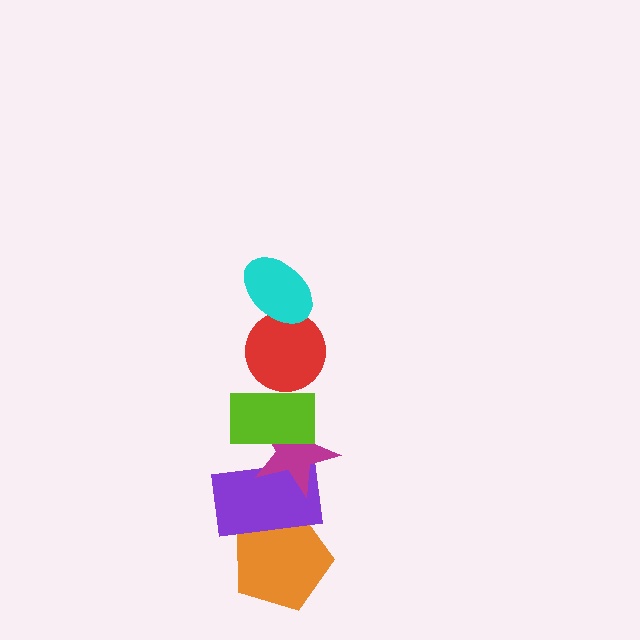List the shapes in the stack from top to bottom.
From top to bottom: the cyan ellipse, the red circle, the lime rectangle, the magenta star, the purple rectangle, the orange pentagon.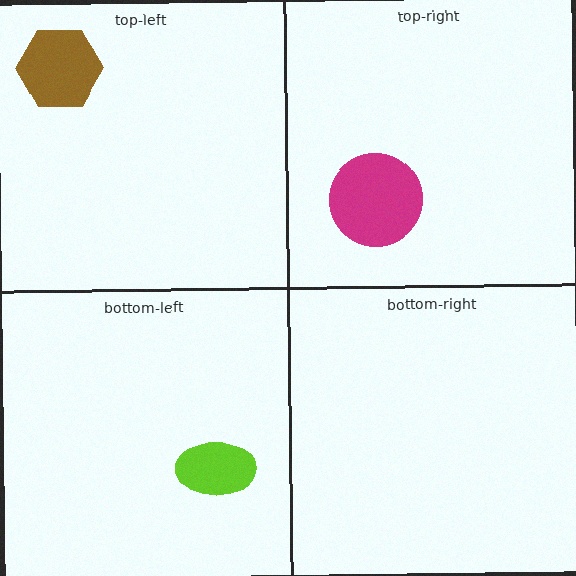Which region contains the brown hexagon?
The top-left region.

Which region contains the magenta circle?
The top-right region.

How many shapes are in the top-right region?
1.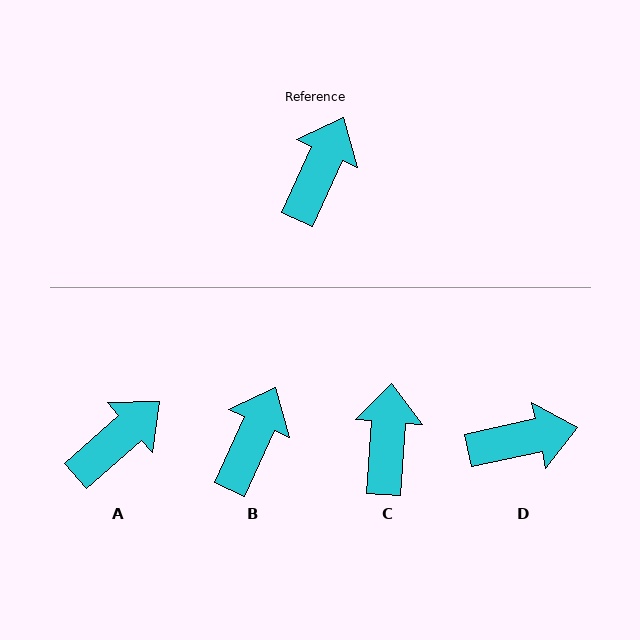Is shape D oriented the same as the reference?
No, it is off by about 53 degrees.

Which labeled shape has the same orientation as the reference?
B.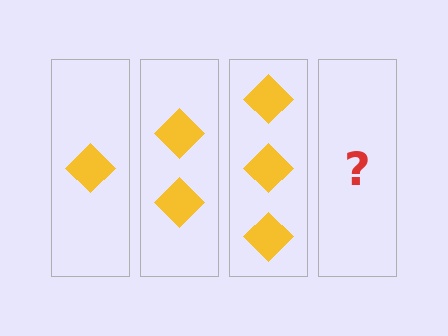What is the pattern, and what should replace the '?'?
The pattern is that each step adds one more diamond. The '?' should be 4 diamonds.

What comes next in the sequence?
The next element should be 4 diamonds.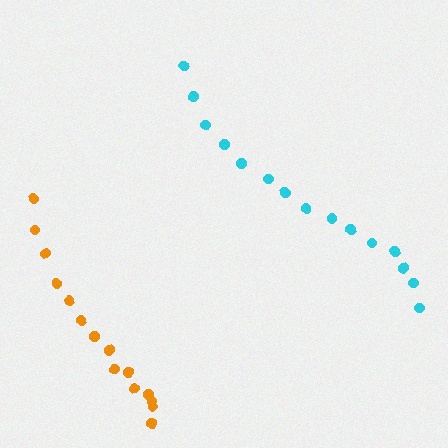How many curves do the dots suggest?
There are 2 distinct paths.